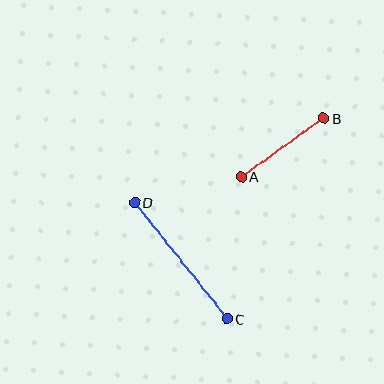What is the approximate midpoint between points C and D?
The midpoint is at approximately (181, 261) pixels.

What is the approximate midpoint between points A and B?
The midpoint is at approximately (282, 147) pixels.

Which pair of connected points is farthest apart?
Points C and D are farthest apart.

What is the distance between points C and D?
The distance is approximately 148 pixels.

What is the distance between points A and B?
The distance is approximately 101 pixels.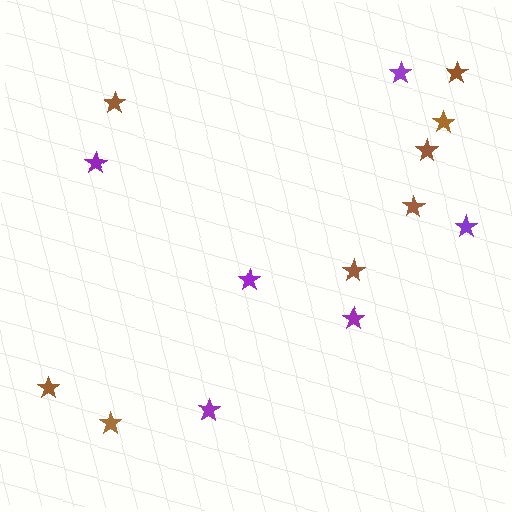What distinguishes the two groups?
There are 2 groups: one group of brown stars (8) and one group of purple stars (6).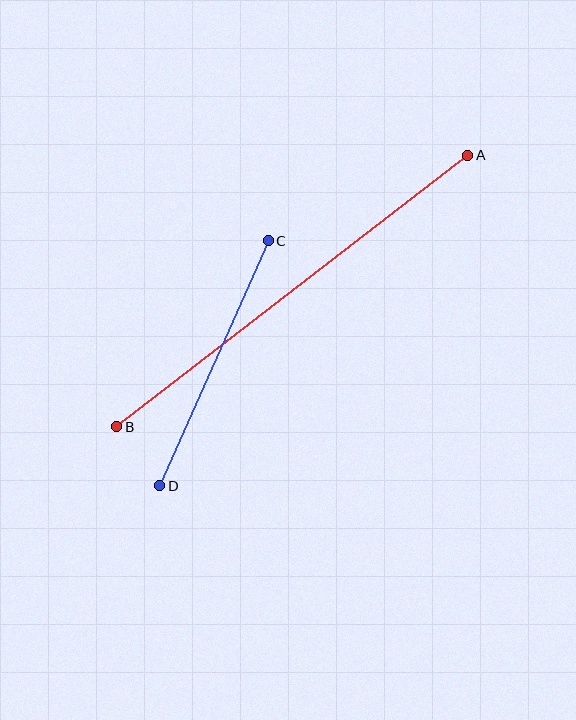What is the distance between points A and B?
The distance is approximately 444 pixels.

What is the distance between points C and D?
The distance is approximately 268 pixels.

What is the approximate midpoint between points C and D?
The midpoint is at approximately (214, 363) pixels.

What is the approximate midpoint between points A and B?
The midpoint is at approximately (292, 291) pixels.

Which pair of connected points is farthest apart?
Points A and B are farthest apart.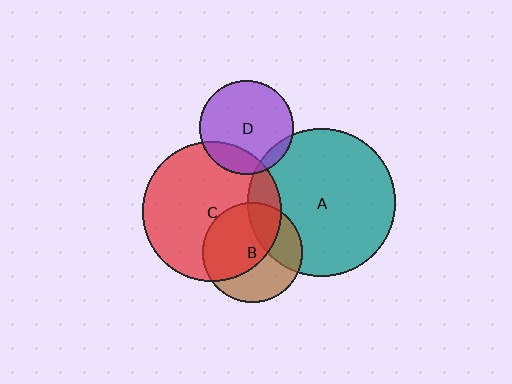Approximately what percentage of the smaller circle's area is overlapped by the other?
Approximately 15%.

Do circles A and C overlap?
Yes.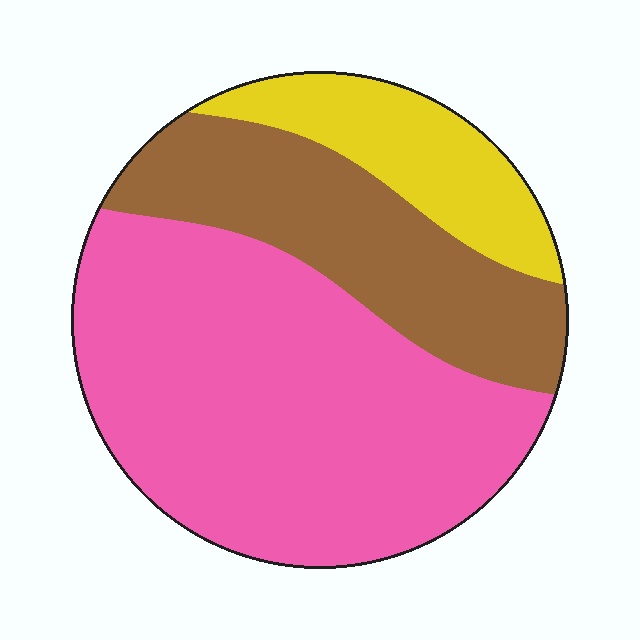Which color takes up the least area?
Yellow, at roughly 15%.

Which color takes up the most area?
Pink, at roughly 55%.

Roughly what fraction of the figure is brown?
Brown takes up about one quarter (1/4) of the figure.